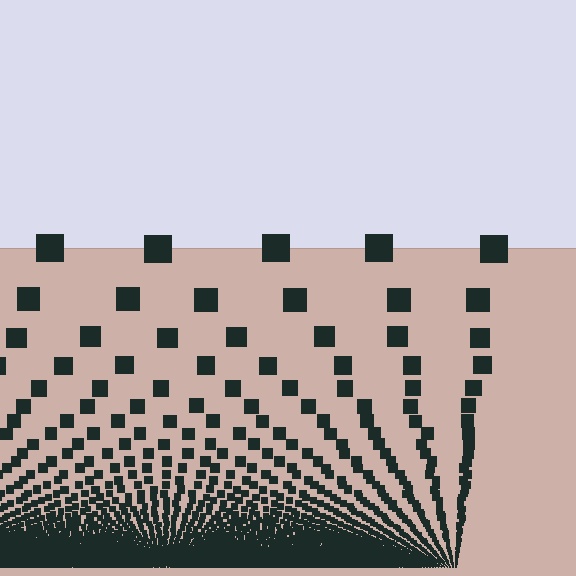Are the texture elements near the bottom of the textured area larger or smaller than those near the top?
Smaller. The gradient is inverted — elements near the bottom are smaller and denser.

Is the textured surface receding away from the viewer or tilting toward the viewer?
The surface appears to tilt toward the viewer. Texture elements get larger and sparser toward the top.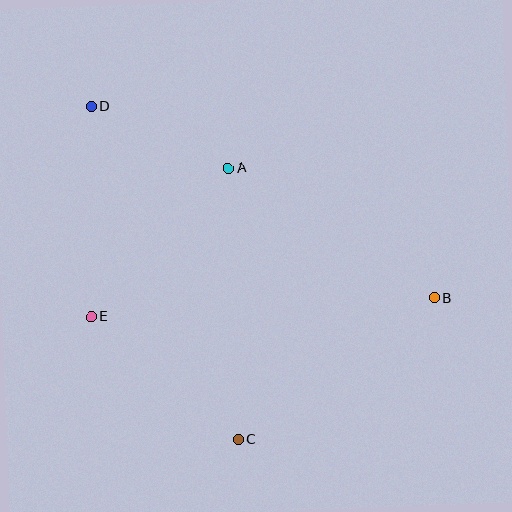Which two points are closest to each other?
Points A and D are closest to each other.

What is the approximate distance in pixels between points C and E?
The distance between C and E is approximately 192 pixels.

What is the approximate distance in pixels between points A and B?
The distance between A and B is approximately 243 pixels.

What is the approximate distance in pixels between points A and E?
The distance between A and E is approximately 202 pixels.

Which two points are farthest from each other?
Points B and D are farthest from each other.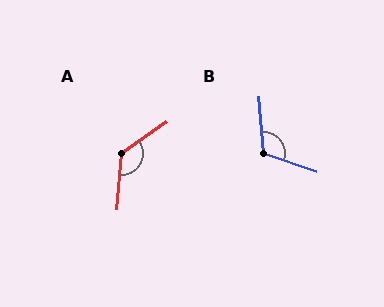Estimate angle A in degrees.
Approximately 130 degrees.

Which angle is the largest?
A, at approximately 130 degrees.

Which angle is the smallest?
B, at approximately 113 degrees.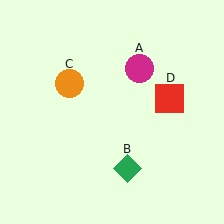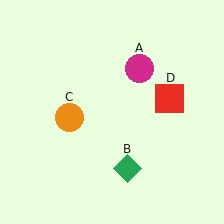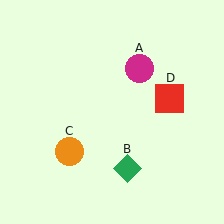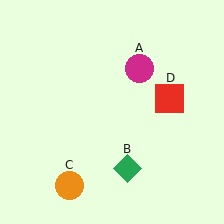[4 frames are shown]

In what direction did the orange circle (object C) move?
The orange circle (object C) moved down.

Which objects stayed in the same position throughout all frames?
Magenta circle (object A) and green diamond (object B) and red square (object D) remained stationary.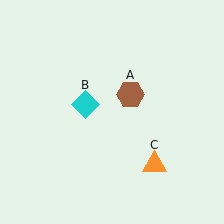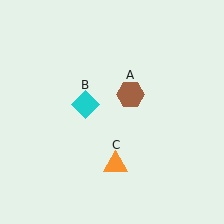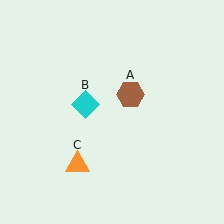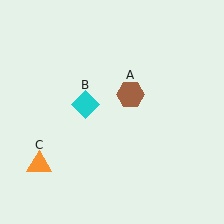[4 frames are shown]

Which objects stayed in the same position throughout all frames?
Brown hexagon (object A) and cyan diamond (object B) remained stationary.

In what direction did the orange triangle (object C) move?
The orange triangle (object C) moved left.